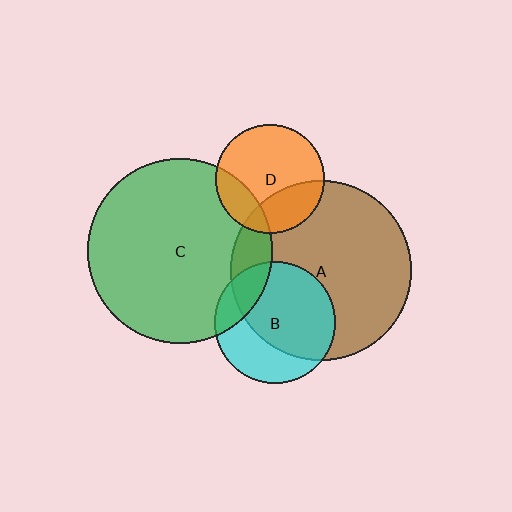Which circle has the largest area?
Circle C (green).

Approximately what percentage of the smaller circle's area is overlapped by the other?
Approximately 65%.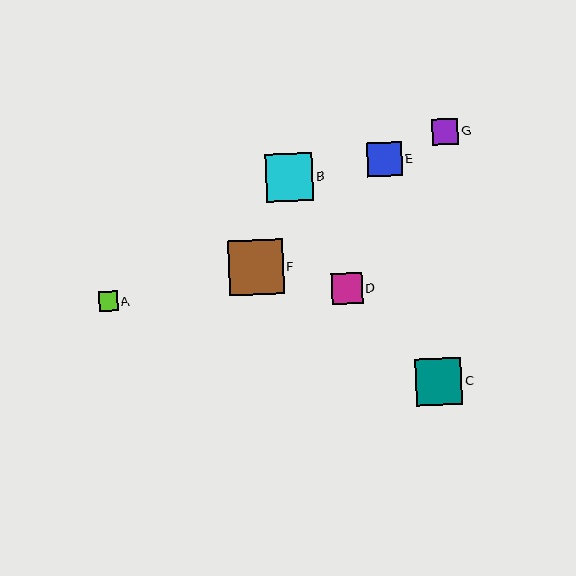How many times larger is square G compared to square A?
Square G is approximately 1.3 times the size of square A.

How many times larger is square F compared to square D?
Square F is approximately 1.8 times the size of square D.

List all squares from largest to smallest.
From largest to smallest: F, B, C, E, D, G, A.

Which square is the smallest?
Square A is the smallest with a size of approximately 19 pixels.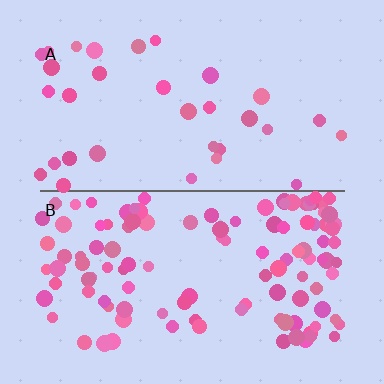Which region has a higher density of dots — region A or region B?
B (the bottom).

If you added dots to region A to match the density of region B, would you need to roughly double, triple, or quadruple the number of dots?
Approximately quadruple.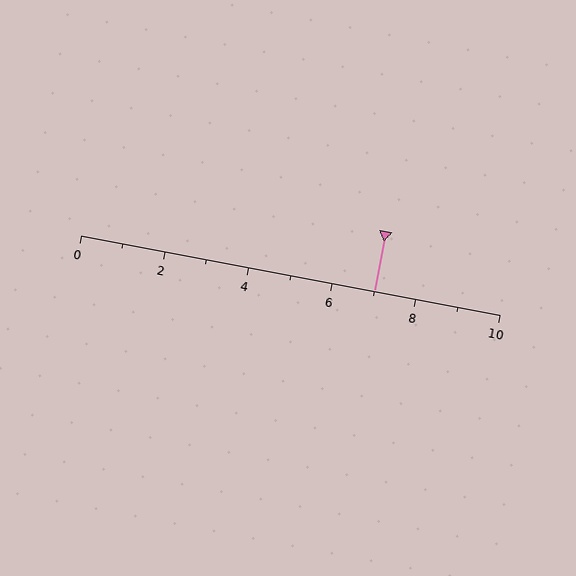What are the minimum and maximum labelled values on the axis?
The axis runs from 0 to 10.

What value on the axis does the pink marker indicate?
The marker indicates approximately 7.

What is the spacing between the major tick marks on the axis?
The major ticks are spaced 2 apart.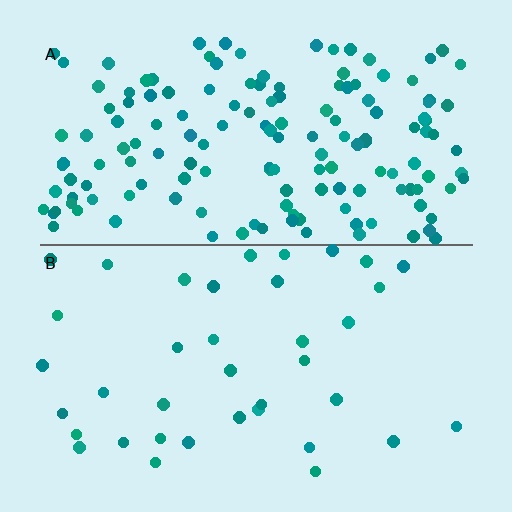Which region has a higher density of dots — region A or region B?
A (the top).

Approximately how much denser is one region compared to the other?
Approximately 4.1× — region A over region B.